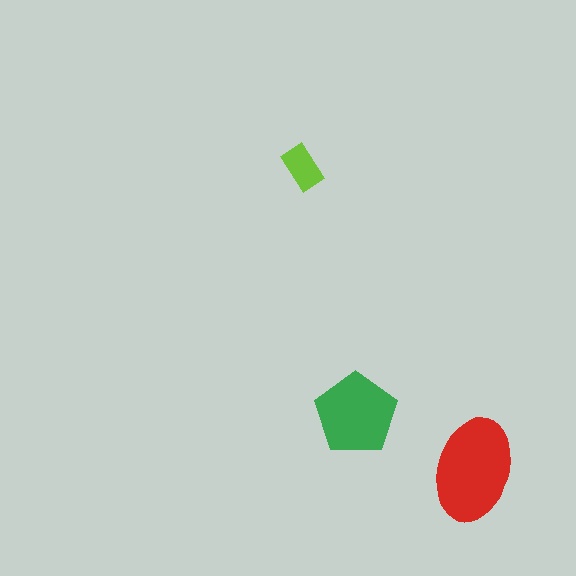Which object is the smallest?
The lime rectangle.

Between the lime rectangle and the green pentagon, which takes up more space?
The green pentagon.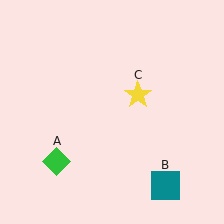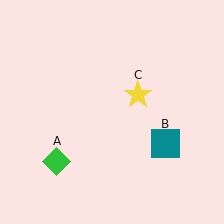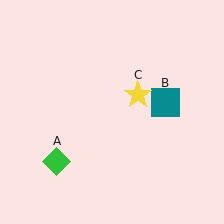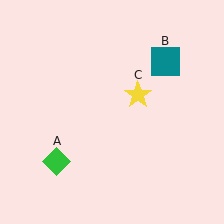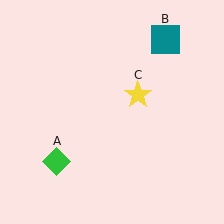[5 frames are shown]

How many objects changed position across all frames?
1 object changed position: teal square (object B).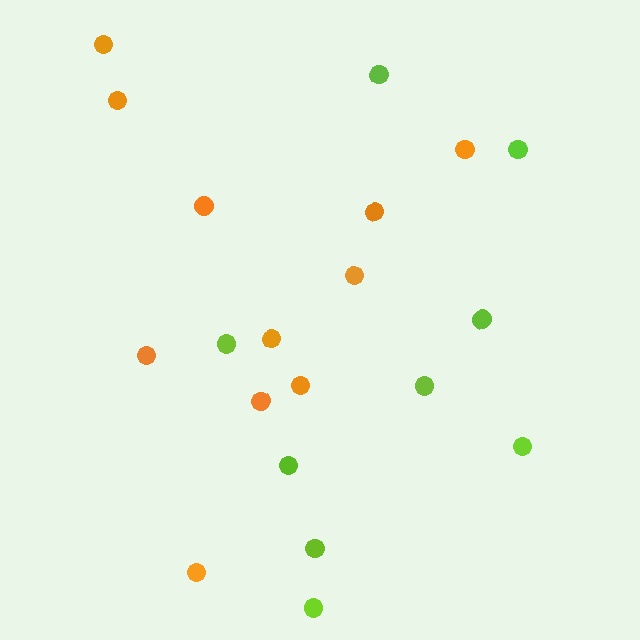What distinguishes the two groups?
There are 2 groups: one group of lime circles (9) and one group of orange circles (11).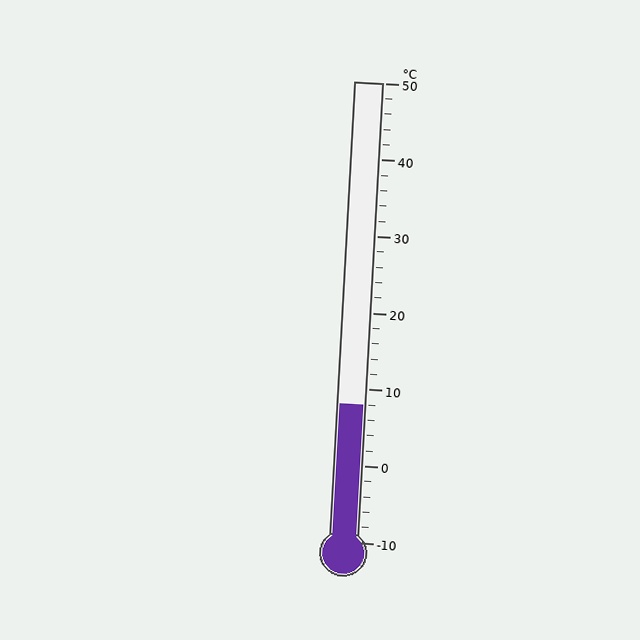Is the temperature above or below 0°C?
The temperature is above 0°C.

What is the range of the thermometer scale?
The thermometer scale ranges from -10°C to 50°C.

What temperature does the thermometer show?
The thermometer shows approximately 8°C.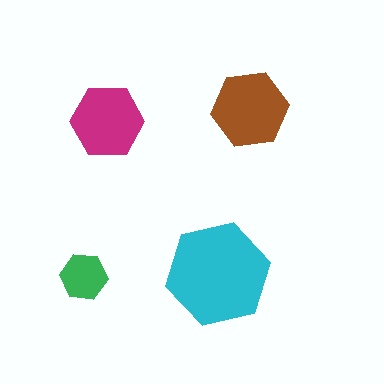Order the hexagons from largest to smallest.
the cyan one, the brown one, the magenta one, the green one.